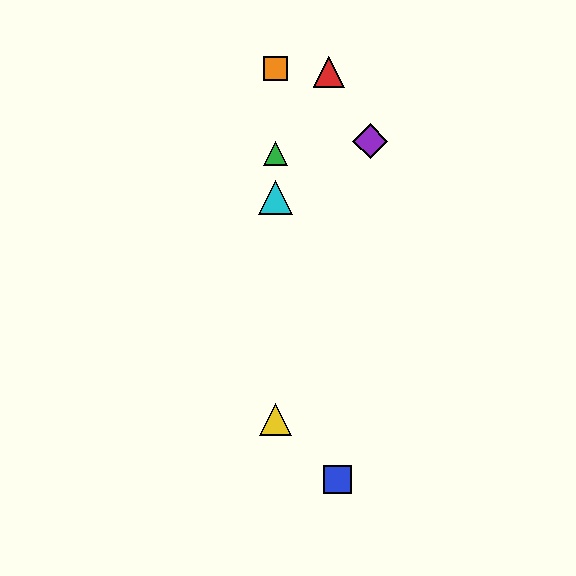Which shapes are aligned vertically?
The green triangle, the yellow triangle, the orange square, the cyan triangle are aligned vertically.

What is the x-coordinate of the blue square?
The blue square is at x≈337.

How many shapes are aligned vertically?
4 shapes (the green triangle, the yellow triangle, the orange square, the cyan triangle) are aligned vertically.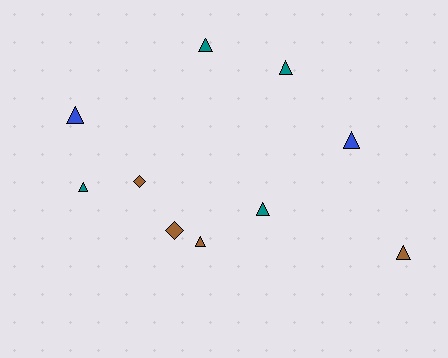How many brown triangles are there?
There are 2 brown triangles.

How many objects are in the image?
There are 10 objects.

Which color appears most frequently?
Brown, with 4 objects.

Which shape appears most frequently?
Triangle, with 8 objects.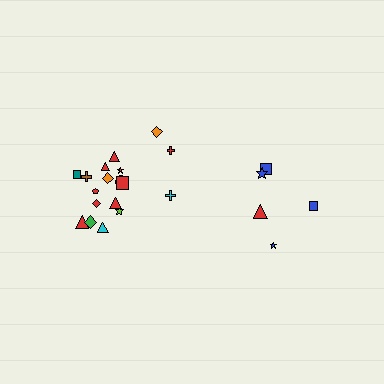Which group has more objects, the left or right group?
The left group.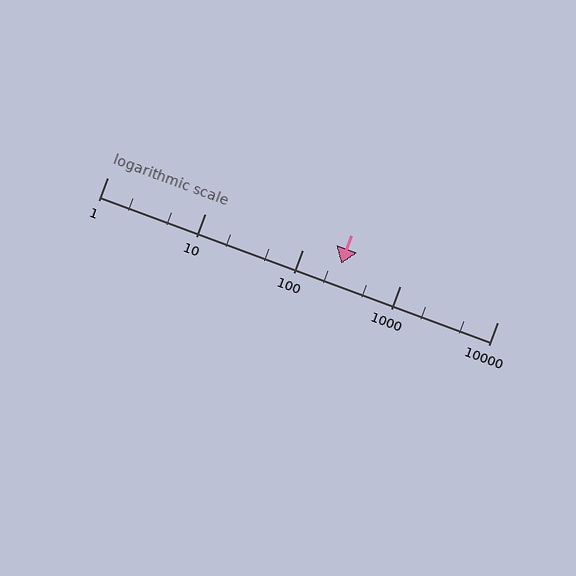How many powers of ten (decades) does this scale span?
The scale spans 4 decades, from 1 to 10000.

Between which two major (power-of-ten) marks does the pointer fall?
The pointer is between 100 and 1000.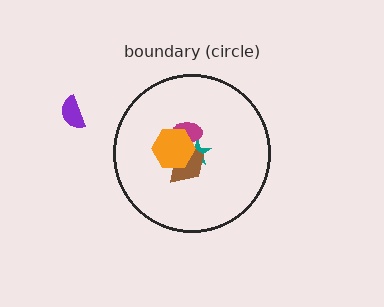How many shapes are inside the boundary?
4 inside, 1 outside.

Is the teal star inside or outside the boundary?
Inside.